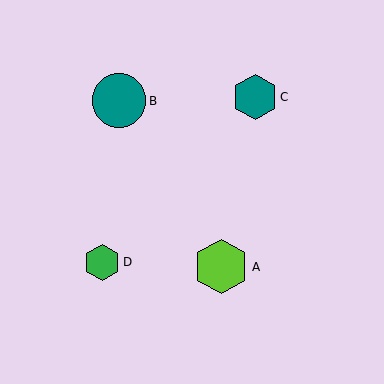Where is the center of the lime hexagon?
The center of the lime hexagon is at (221, 267).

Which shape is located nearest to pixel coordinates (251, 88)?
The teal hexagon (labeled C) at (255, 97) is nearest to that location.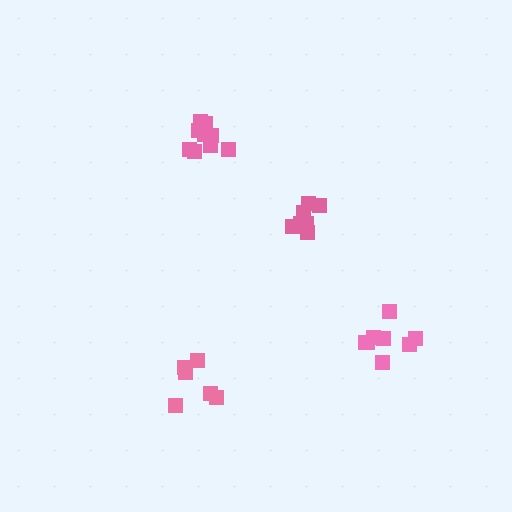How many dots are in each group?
Group 1: 6 dots, Group 2: 8 dots, Group 3: 8 dots, Group 4: 10 dots (32 total).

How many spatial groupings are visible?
There are 4 spatial groupings.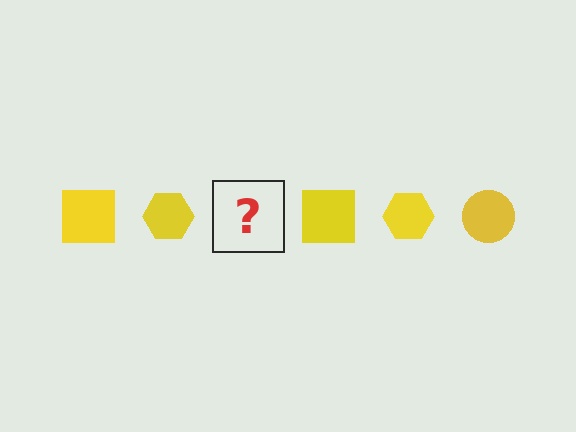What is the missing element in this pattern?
The missing element is a yellow circle.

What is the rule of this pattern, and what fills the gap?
The rule is that the pattern cycles through square, hexagon, circle shapes in yellow. The gap should be filled with a yellow circle.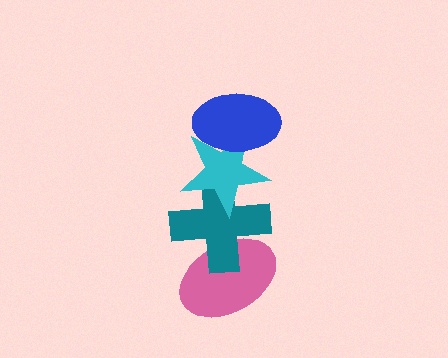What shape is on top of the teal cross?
The cyan star is on top of the teal cross.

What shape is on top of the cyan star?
The blue ellipse is on top of the cyan star.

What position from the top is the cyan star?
The cyan star is 2nd from the top.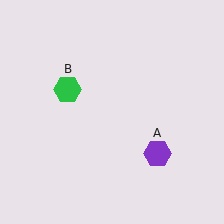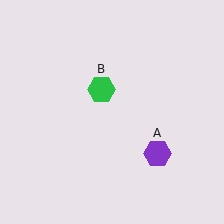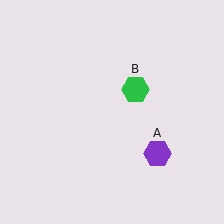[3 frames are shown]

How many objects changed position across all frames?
1 object changed position: green hexagon (object B).